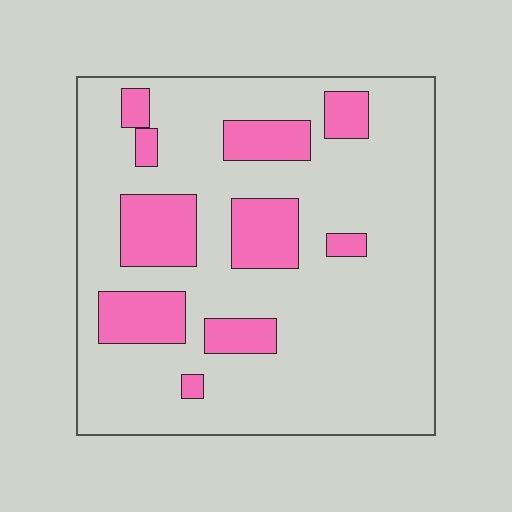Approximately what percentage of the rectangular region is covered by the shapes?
Approximately 20%.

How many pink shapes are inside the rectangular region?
10.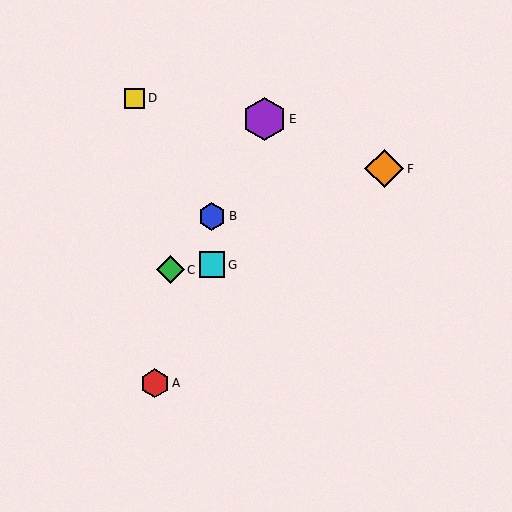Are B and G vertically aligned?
Yes, both are at x≈212.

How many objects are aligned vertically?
2 objects (B, G) are aligned vertically.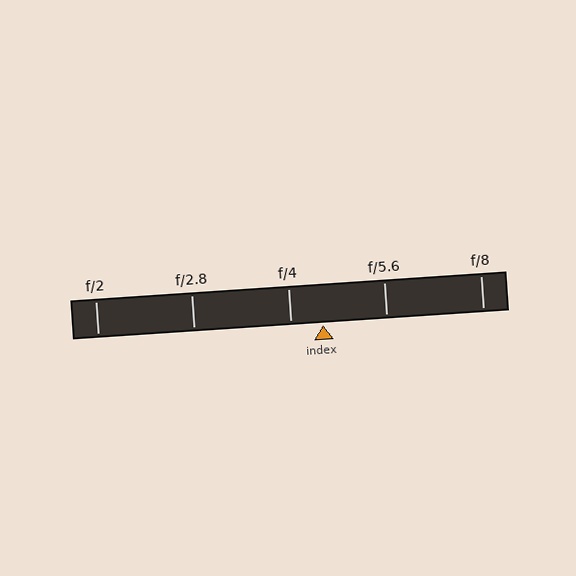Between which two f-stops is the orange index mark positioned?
The index mark is between f/4 and f/5.6.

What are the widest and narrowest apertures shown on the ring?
The widest aperture shown is f/2 and the narrowest is f/8.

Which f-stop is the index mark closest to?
The index mark is closest to f/4.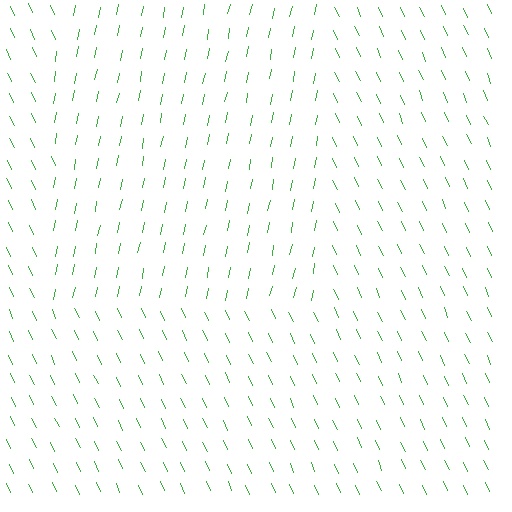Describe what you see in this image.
The image is filled with small green line segments. A rectangle region in the image has lines oriented differently from the surrounding lines, creating a visible texture boundary.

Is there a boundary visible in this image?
Yes, there is a texture boundary formed by a change in line orientation.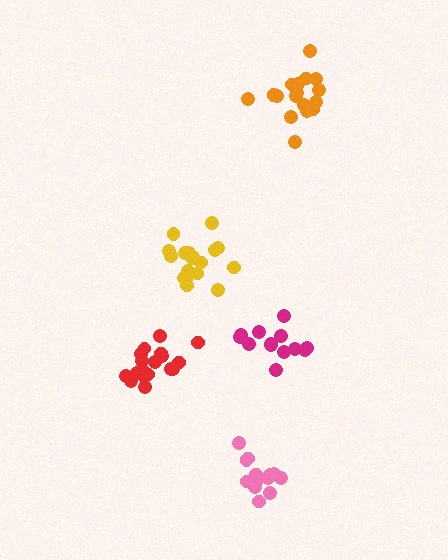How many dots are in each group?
Group 1: 13 dots, Group 2: 17 dots, Group 3: 13 dots, Group 4: 18 dots, Group 5: 18 dots (79 total).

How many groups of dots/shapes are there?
There are 5 groups.